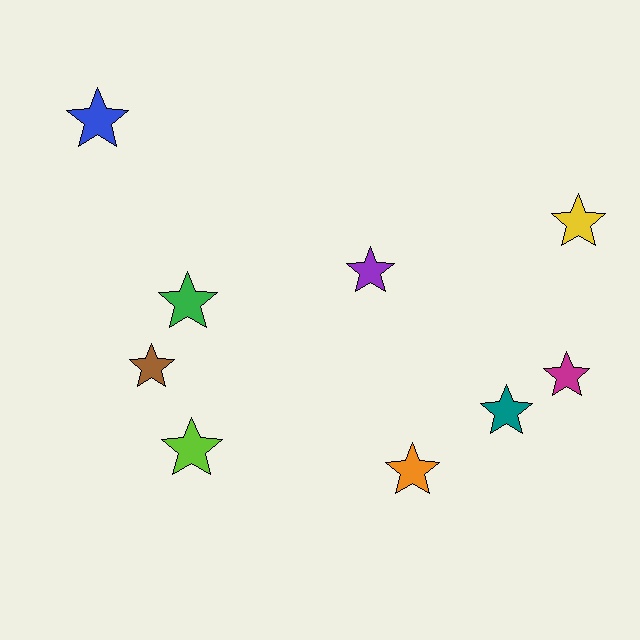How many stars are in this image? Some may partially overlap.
There are 9 stars.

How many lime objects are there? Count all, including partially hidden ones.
There is 1 lime object.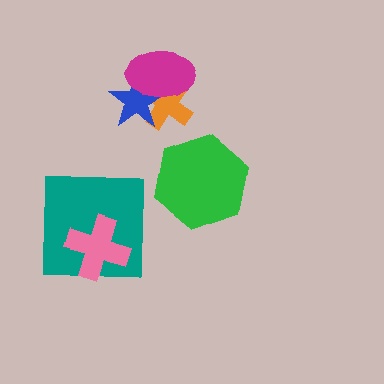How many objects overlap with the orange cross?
2 objects overlap with the orange cross.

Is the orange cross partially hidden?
Yes, it is partially covered by another shape.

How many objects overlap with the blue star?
2 objects overlap with the blue star.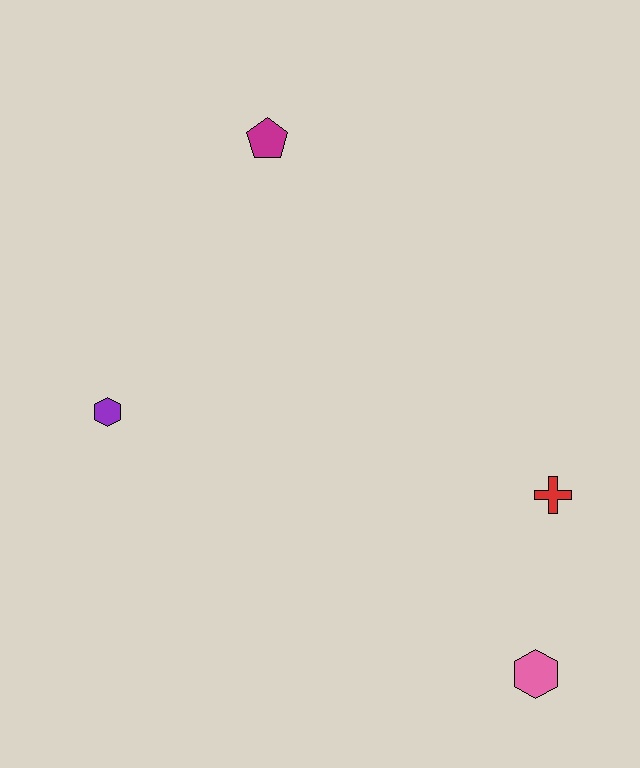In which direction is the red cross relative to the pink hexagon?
The red cross is above the pink hexagon.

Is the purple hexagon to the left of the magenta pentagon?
Yes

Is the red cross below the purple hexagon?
Yes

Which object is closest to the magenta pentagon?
The purple hexagon is closest to the magenta pentagon.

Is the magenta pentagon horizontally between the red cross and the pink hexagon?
No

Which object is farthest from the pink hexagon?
The magenta pentagon is farthest from the pink hexagon.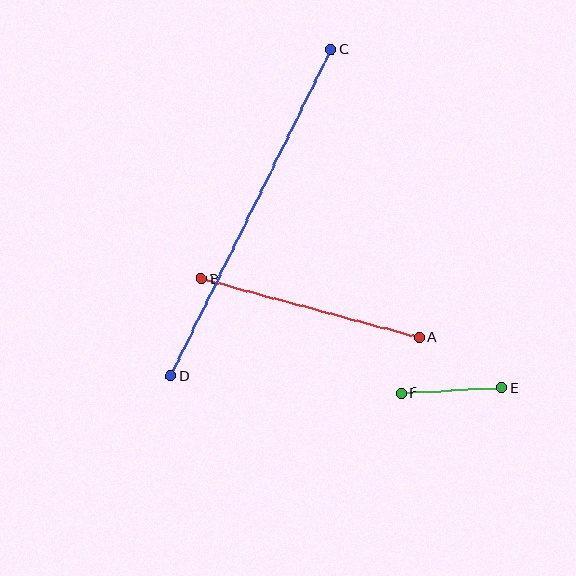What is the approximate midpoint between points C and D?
The midpoint is at approximately (251, 213) pixels.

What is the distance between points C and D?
The distance is approximately 364 pixels.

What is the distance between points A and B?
The distance is approximately 225 pixels.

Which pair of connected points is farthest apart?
Points C and D are farthest apart.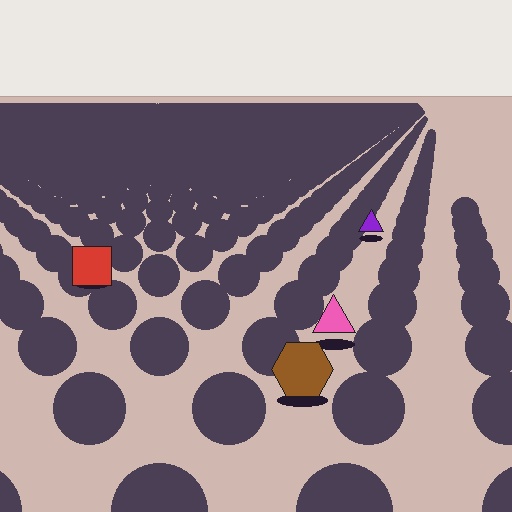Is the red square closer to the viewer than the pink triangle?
No. The pink triangle is closer — you can tell from the texture gradient: the ground texture is coarser near it.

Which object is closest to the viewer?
The brown hexagon is closest. The texture marks near it are larger and more spread out.